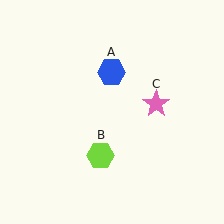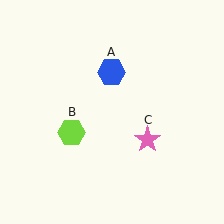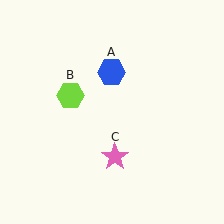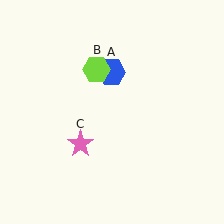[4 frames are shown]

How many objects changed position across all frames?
2 objects changed position: lime hexagon (object B), pink star (object C).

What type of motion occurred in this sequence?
The lime hexagon (object B), pink star (object C) rotated clockwise around the center of the scene.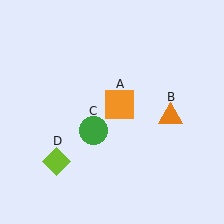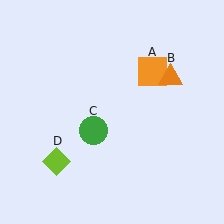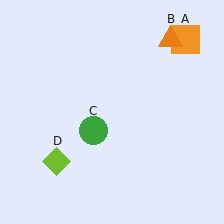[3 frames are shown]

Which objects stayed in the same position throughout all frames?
Green circle (object C) and lime diamond (object D) remained stationary.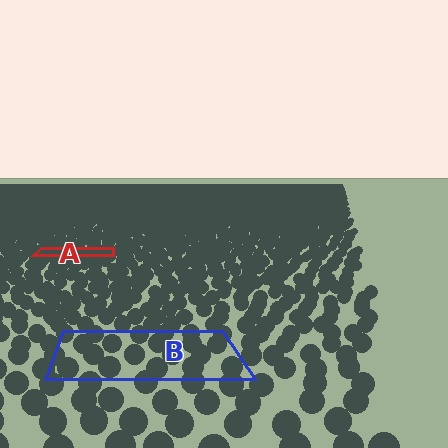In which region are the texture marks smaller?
The texture marks are smaller in region A, because it is farther away.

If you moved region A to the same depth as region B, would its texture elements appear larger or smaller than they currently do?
They would appear larger. At a closer depth, the same texture elements are projected at a bigger on-screen size.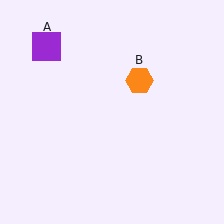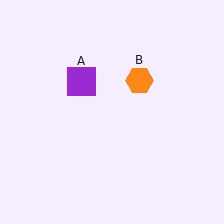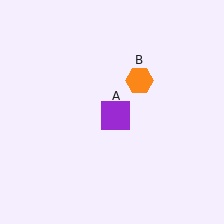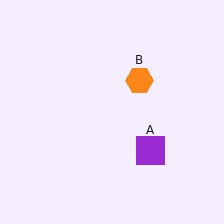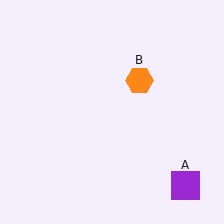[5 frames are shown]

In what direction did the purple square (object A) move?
The purple square (object A) moved down and to the right.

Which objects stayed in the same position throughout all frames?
Orange hexagon (object B) remained stationary.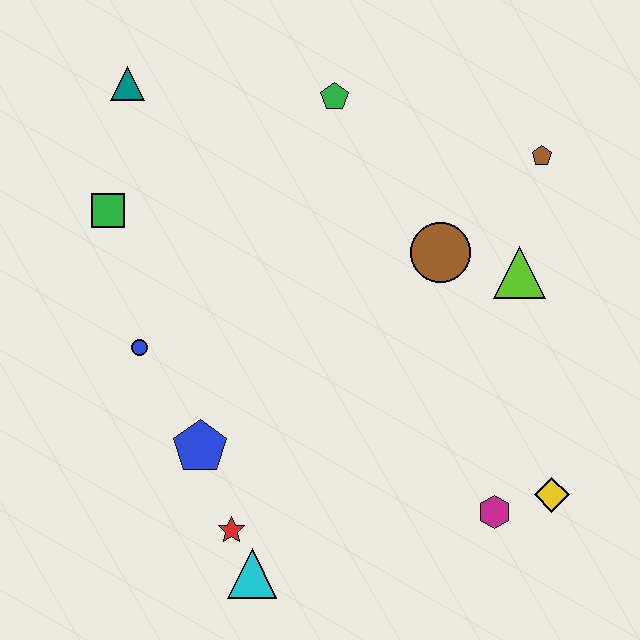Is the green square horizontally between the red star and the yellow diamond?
No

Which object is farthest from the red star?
The brown pentagon is farthest from the red star.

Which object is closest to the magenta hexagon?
The yellow diamond is closest to the magenta hexagon.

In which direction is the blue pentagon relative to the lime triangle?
The blue pentagon is to the left of the lime triangle.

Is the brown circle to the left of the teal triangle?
No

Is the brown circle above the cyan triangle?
Yes